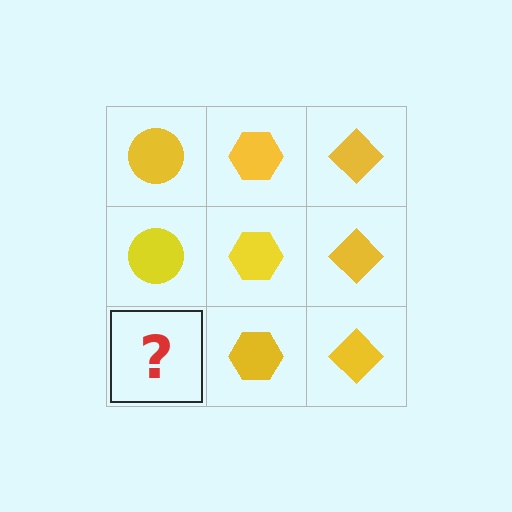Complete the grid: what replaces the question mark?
The question mark should be replaced with a yellow circle.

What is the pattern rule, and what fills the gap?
The rule is that each column has a consistent shape. The gap should be filled with a yellow circle.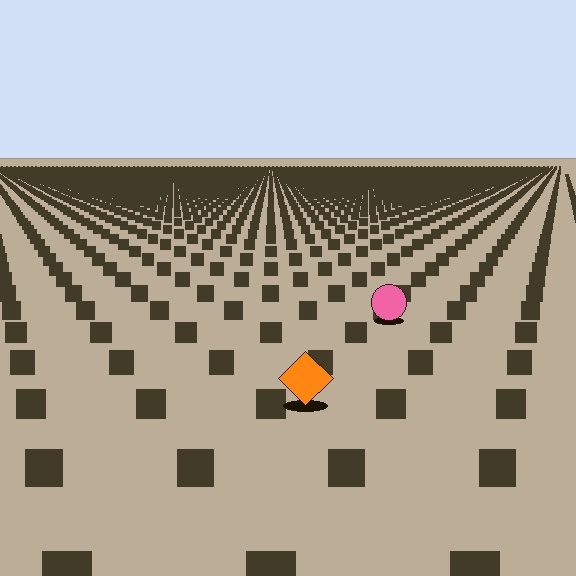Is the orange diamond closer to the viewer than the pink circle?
Yes. The orange diamond is closer — you can tell from the texture gradient: the ground texture is coarser near it.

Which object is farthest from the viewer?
The pink circle is farthest from the viewer. It appears smaller and the ground texture around it is denser.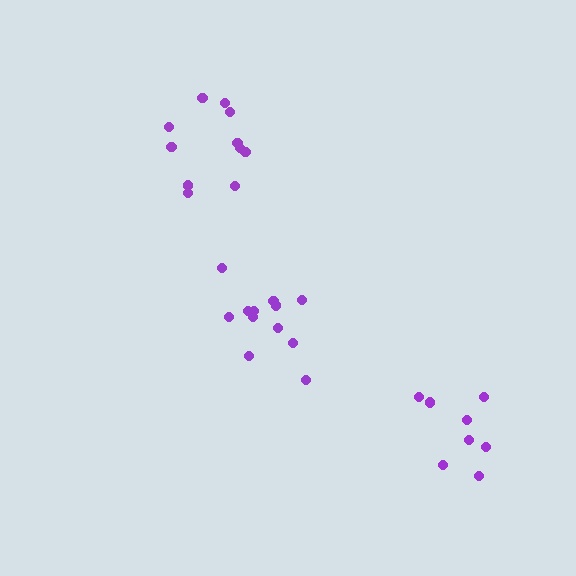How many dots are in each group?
Group 1: 8 dots, Group 2: 12 dots, Group 3: 11 dots (31 total).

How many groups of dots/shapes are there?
There are 3 groups.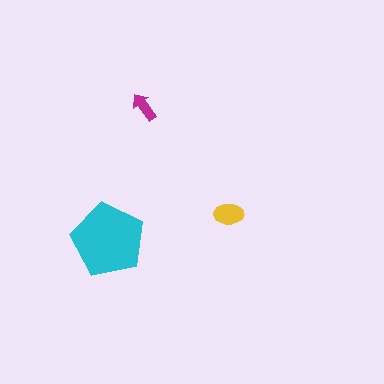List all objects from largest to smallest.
The cyan pentagon, the yellow ellipse, the magenta arrow.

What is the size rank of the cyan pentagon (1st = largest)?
1st.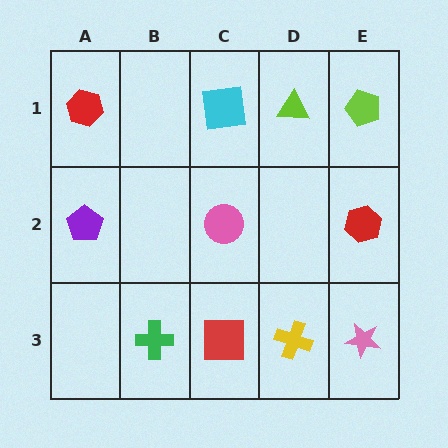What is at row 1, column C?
A cyan square.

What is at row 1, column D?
A lime triangle.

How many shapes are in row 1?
4 shapes.